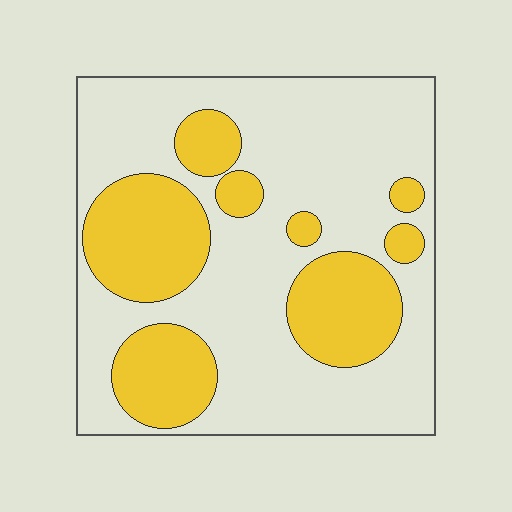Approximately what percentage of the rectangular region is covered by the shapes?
Approximately 30%.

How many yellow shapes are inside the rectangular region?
8.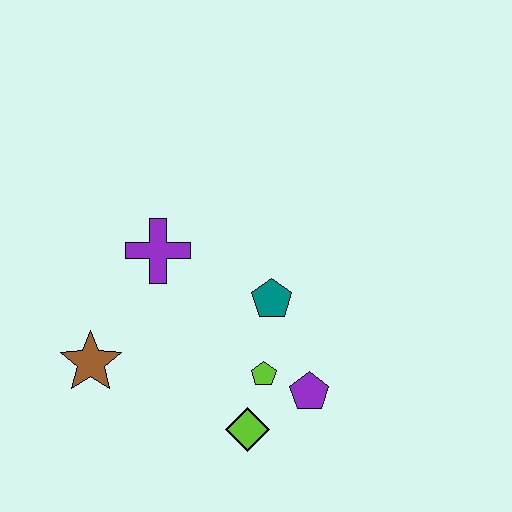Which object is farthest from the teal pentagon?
The brown star is farthest from the teal pentagon.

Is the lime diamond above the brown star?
No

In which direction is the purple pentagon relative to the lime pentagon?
The purple pentagon is to the right of the lime pentagon.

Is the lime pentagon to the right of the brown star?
Yes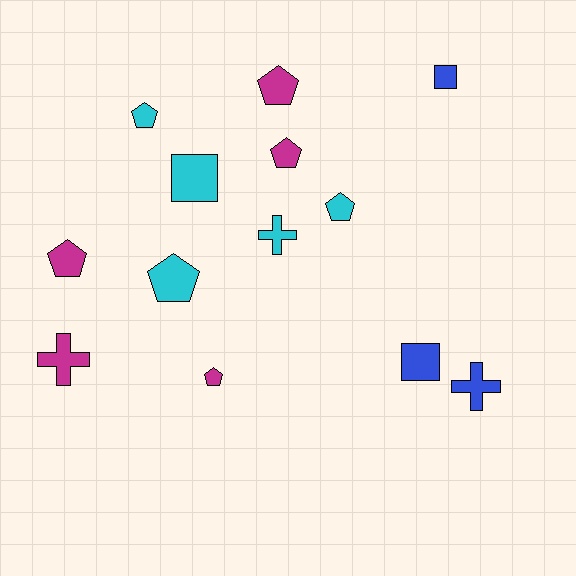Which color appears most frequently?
Magenta, with 5 objects.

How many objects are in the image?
There are 13 objects.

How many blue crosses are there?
There is 1 blue cross.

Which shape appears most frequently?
Pentagon, with 7 objects.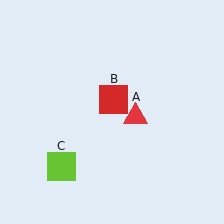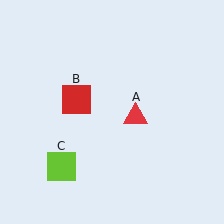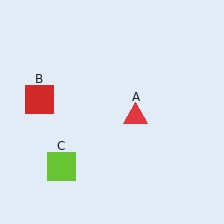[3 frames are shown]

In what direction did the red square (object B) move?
The red square (object B) moved left.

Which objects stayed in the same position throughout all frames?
Red triangle (object A) and lime square (object C) remained stationary.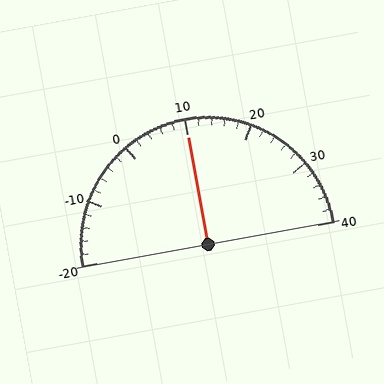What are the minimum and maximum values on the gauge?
The gauge ranges from -20 to 40.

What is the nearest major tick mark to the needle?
The nearest major tick mark is 10.